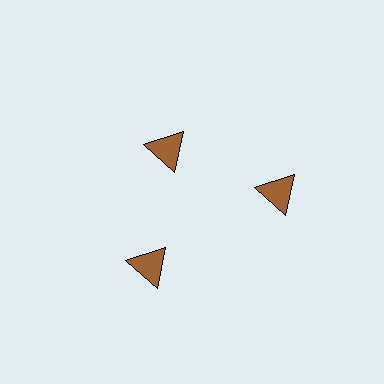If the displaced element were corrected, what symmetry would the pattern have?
It would have 3-fold rotational symmetry — the pattern would map onto itself every 120 degrees.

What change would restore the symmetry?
The symmetry would be restored by moving it outward, back onto the ring so that all 3 triangles sit at equal angles and equal distance from the center.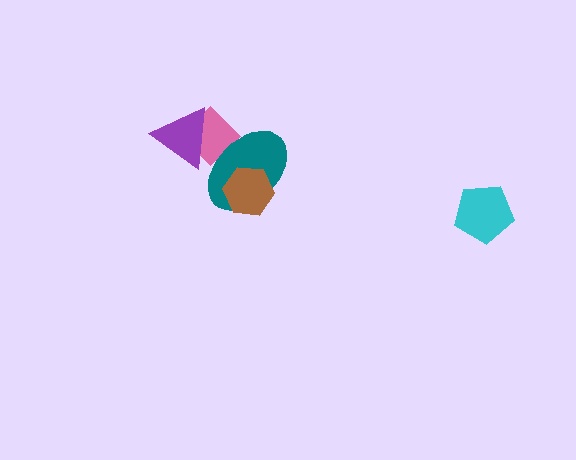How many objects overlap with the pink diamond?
2 objects overlap with the pink diamond.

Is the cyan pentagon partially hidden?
No, no other shape covers it.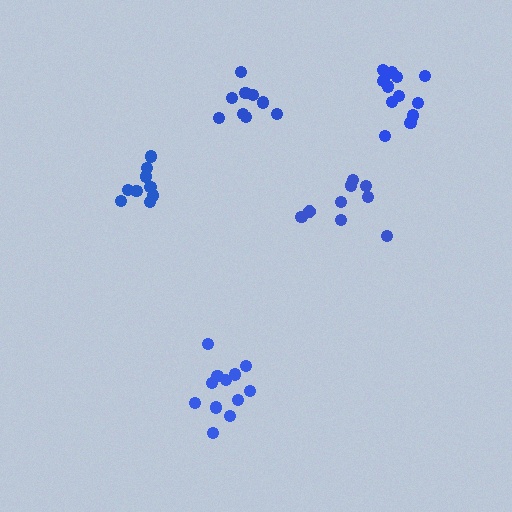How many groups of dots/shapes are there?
There are 5 groups.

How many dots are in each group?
Group 1: 13 dots, Group 2: 12 dots, Group 3: 9 dots, Group 4: 9 dots, Group 5: 9 dots (52 total).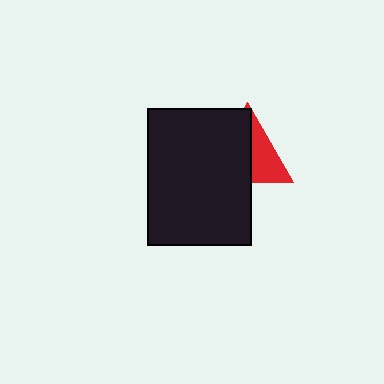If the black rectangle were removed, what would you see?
You would see the complete red triangle.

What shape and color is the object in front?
The object in front is a black rectangle.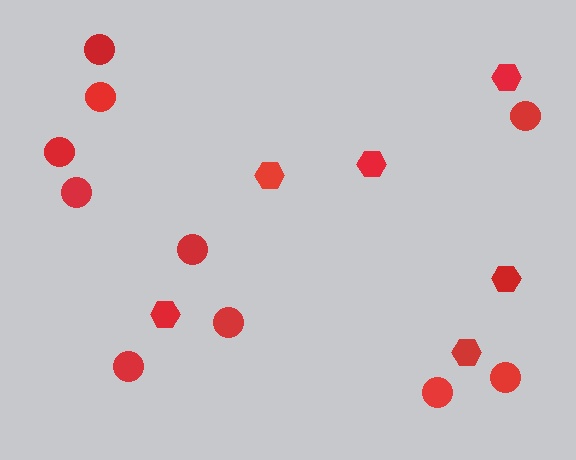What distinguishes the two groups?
There are 2 groups: one group of circles (10) and one group of hexagons (6).